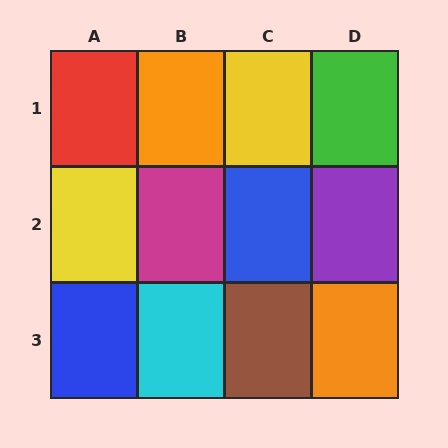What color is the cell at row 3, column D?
Orange.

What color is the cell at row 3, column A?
Blue.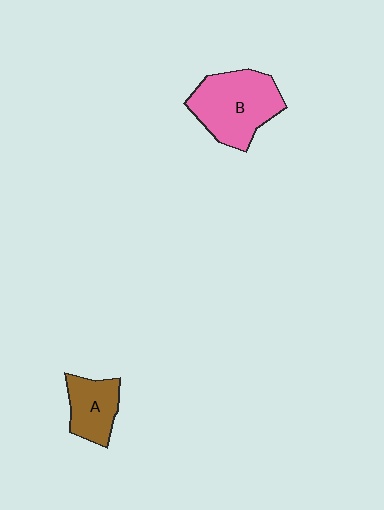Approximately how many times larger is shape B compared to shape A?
Approximately 1.8 times.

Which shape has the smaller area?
Shape A (brown).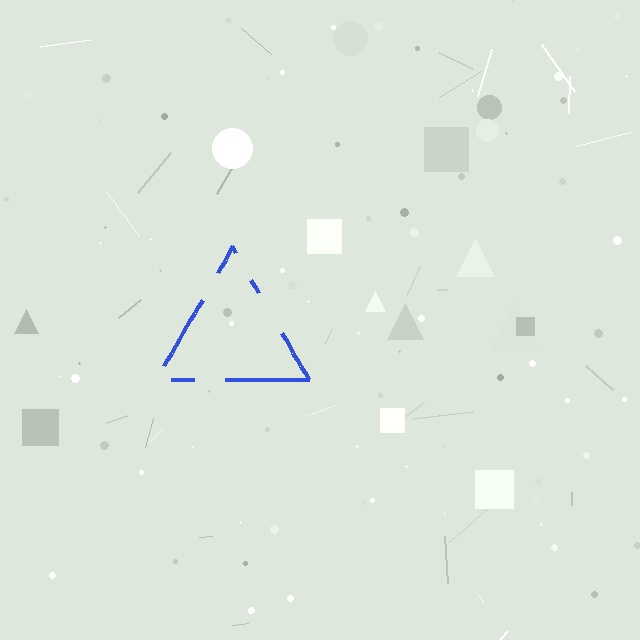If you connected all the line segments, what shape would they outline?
They would outline a triangle.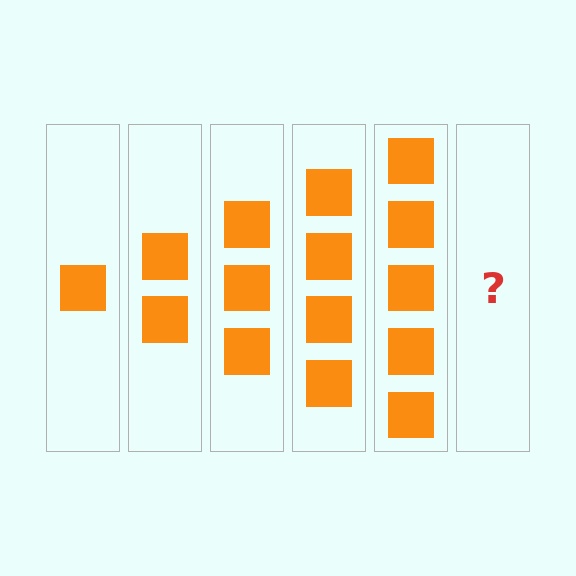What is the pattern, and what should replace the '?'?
The pattern is that each step adds one more square. The '?' should be 6 squares.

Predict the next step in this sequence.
The next step is 6 squares.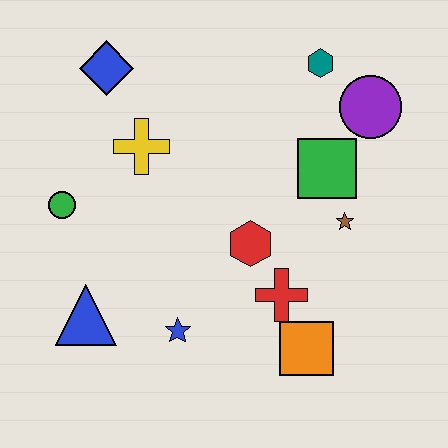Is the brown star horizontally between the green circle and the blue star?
No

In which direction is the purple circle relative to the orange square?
The purple circle is above the orange square.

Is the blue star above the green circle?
No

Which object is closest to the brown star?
The green square is closest to the brown star.